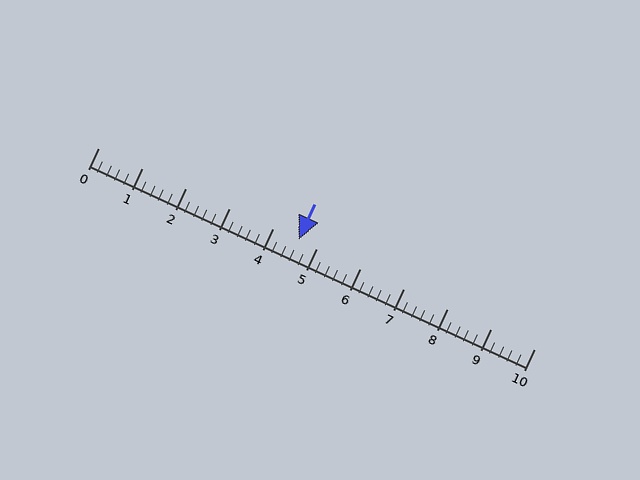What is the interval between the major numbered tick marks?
The major tick marks are spaced 1 units apart.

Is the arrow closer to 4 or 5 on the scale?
The arrow is closer to 5.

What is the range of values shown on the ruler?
The ruler shows values from 0 to 10.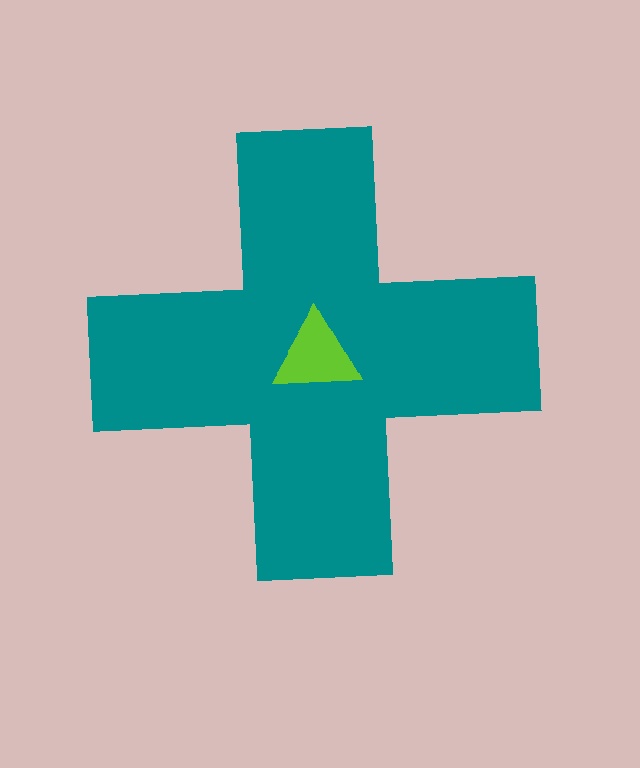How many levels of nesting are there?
2.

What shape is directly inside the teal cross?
The lime triangle.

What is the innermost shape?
The lime triangle.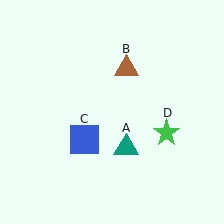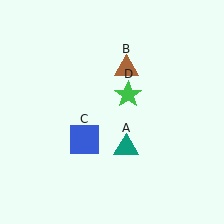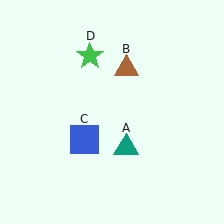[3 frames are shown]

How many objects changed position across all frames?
1 object changed position: green star (object D).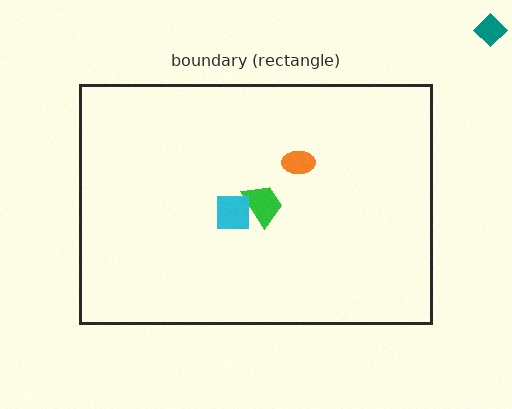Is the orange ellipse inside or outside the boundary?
Inside.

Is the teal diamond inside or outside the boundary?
Outside.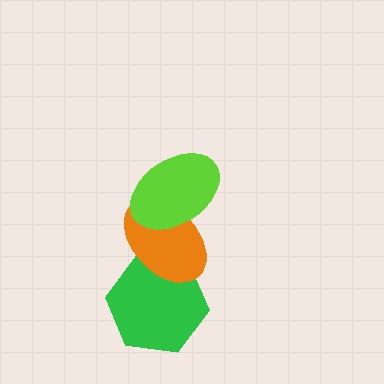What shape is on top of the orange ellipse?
The lime ellipse is on top of the orange ellipse.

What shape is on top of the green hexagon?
The orange ellipse is on top of the green hexagon.